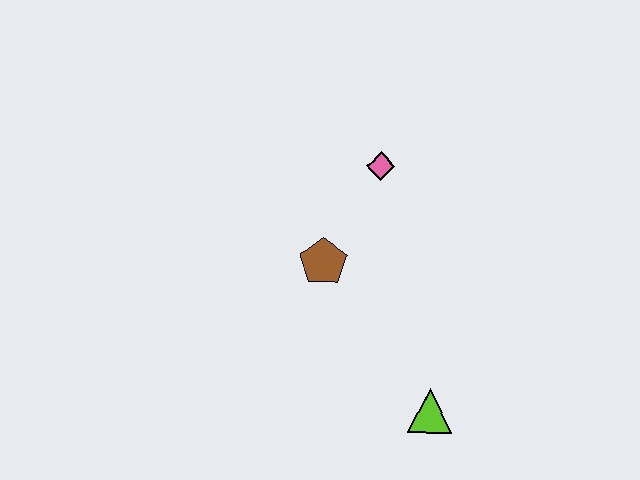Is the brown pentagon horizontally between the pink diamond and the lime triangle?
No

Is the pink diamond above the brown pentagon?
Yes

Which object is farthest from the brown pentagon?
The lime triangle is farthest from the brown pentagon.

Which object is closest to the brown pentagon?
The pink diamond is closest to the brown pentagon.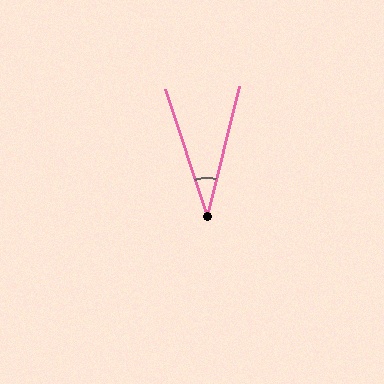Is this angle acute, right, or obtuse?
It is acute.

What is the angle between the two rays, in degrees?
Approximately 32 degrees.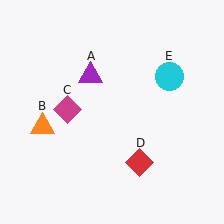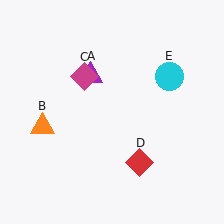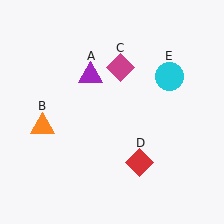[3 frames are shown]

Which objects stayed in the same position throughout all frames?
Purple triangle (object A) and orange triangle (object B) and red diamond (object D) and cyan circle (object E) remained stationary.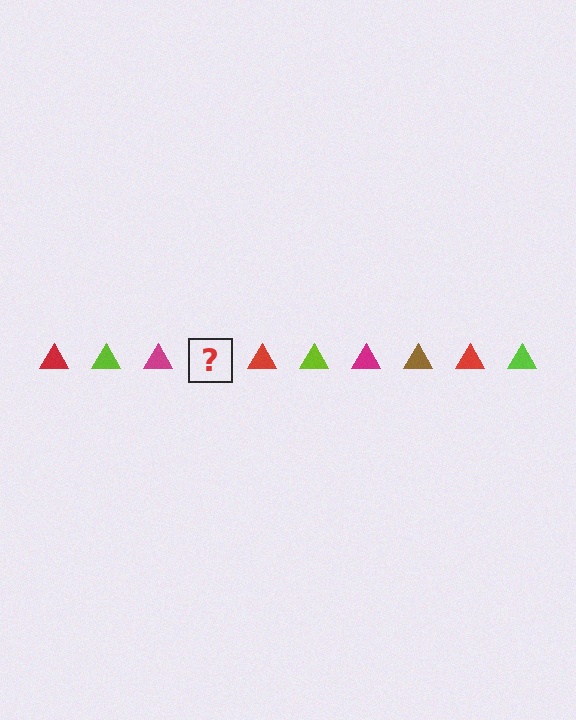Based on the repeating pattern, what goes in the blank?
The blank should be a brown triangle.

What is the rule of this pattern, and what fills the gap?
The rule is that the pattern cycles through red, lime, magenta, brown triangles. The gap should be filled with a brown triangle.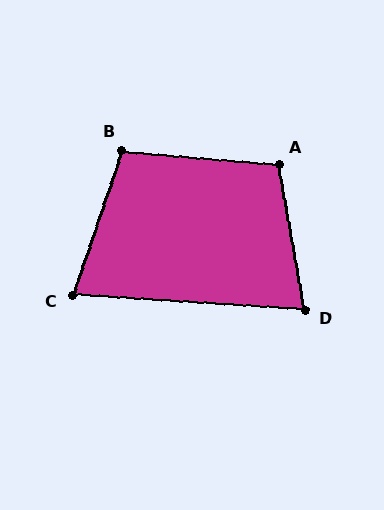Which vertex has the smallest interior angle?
C, at approximately 75 degrees.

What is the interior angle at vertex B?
Approximately 104 degrees (obtuse).